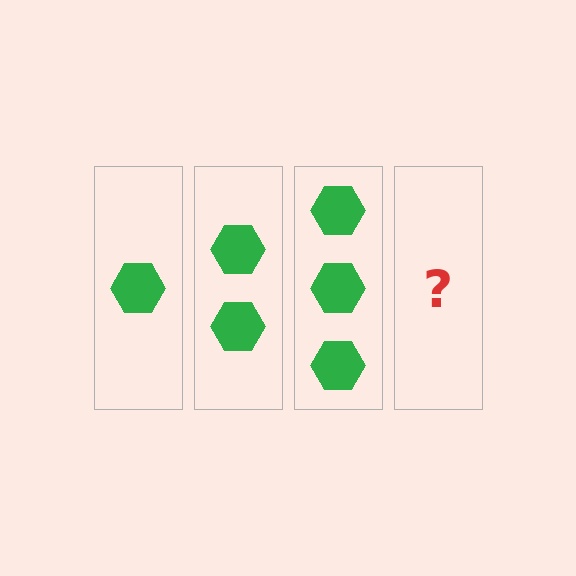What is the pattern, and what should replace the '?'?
The pattern is that each step adds one more hexagon. The '?' should be 4 hexagons.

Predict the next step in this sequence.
The next step is 4 hexagons.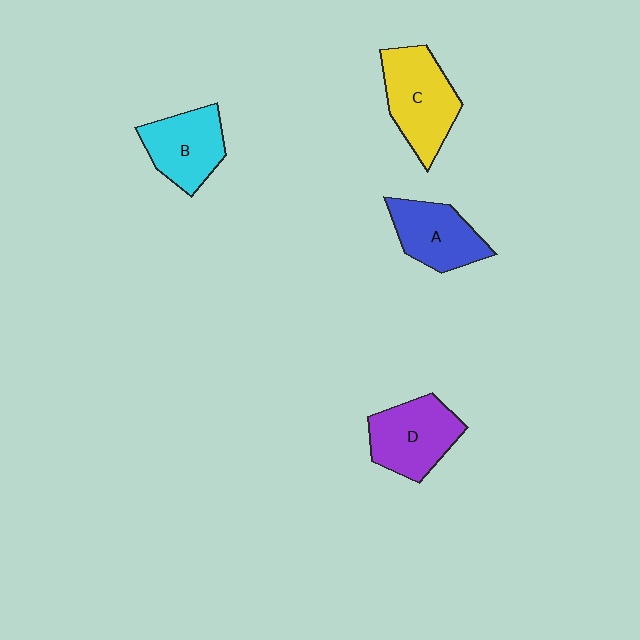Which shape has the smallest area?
Shape A (blue).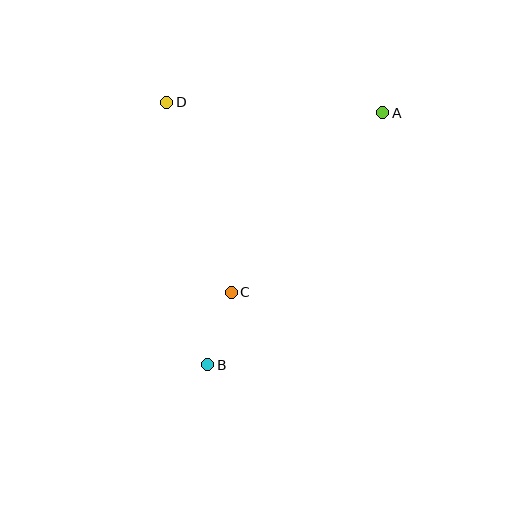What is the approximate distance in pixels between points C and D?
The distance between C and D is approximately 201 pixels.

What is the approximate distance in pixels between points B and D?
The distance between B and D is approximately 265 pixels.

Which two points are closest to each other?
Points B and C are closest to each other.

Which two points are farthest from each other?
Points A and B are farthest from each other.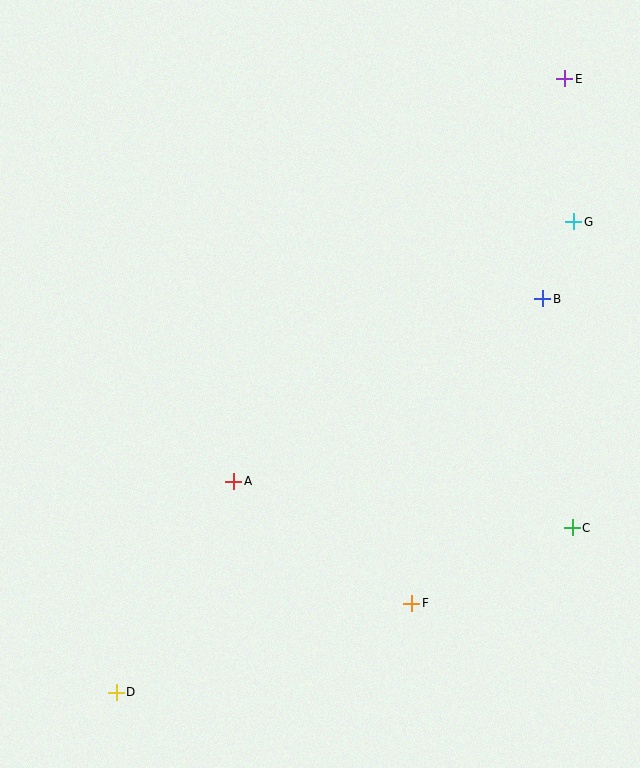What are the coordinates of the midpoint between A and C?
The midpoint between A and C is at (403, 505).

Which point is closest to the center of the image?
Point A at (234, 481) is closest to the center.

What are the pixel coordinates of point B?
Point B is at (543, 299).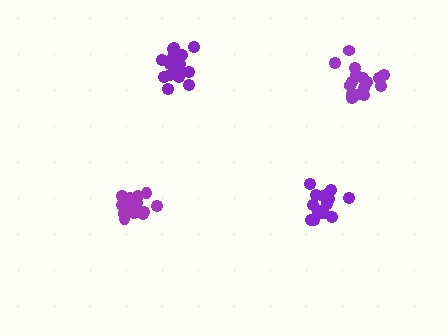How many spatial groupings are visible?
There are 4 spatial groupings.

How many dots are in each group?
Group 1: 17 dots, Group 2: 19 dots, Group 3: 19 dots, Group 4: 17 dots (72 total).